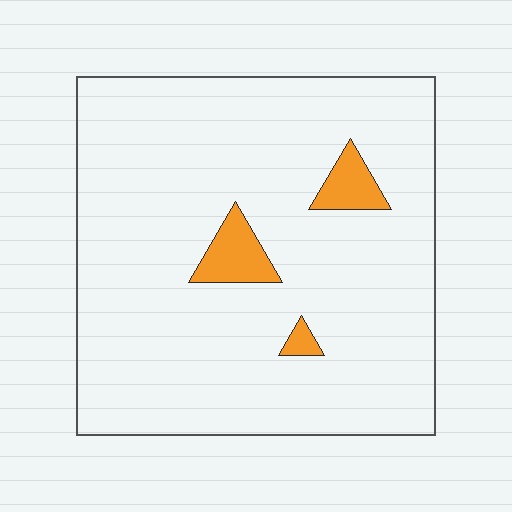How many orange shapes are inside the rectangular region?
3.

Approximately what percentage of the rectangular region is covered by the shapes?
Approximately 5%.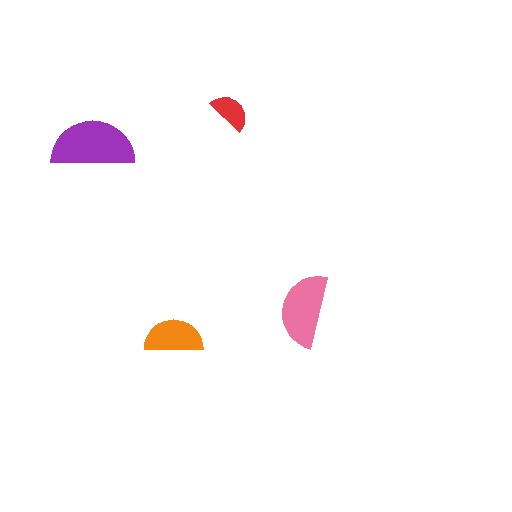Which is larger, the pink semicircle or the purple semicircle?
The purple one.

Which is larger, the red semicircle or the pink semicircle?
The pink one.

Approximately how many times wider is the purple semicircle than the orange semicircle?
About 1.5 times wider.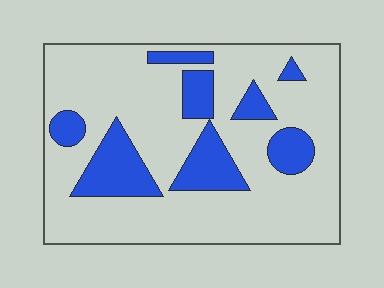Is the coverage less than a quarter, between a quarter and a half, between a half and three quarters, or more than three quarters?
Less than a quarter.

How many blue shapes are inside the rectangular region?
8.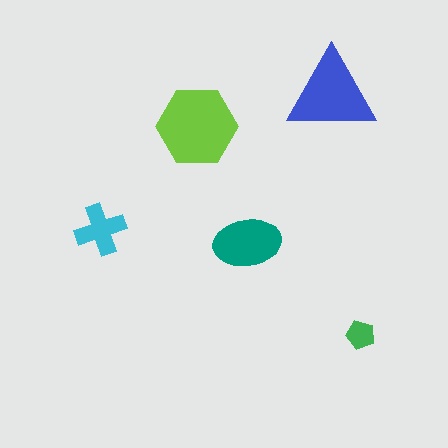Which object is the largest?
The lime hexagon.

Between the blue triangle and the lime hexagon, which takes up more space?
The lime hexagon.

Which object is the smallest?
The green pentagon.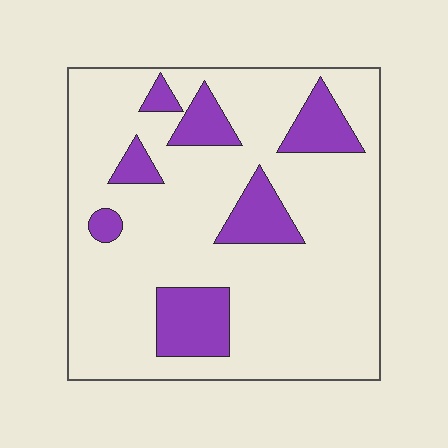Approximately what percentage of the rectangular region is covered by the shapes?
Approximately 20%.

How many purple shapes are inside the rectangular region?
7.